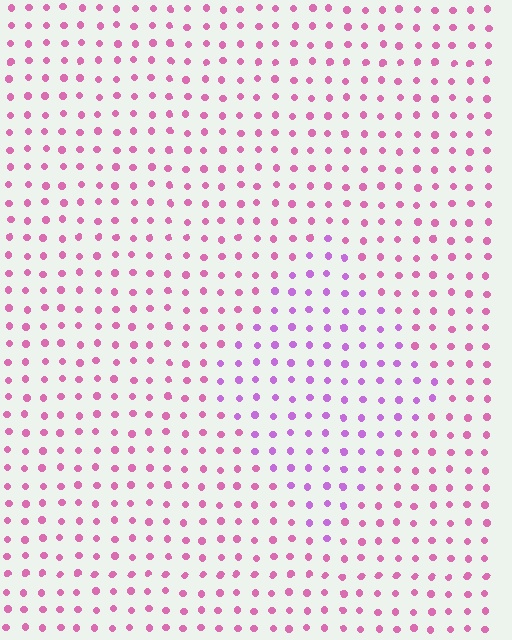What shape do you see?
I see a diamond.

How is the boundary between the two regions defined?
The boundary is defined purely by a slight shift in hue (about 35 degrees). Spacing, size, and orientation are identical on both sides.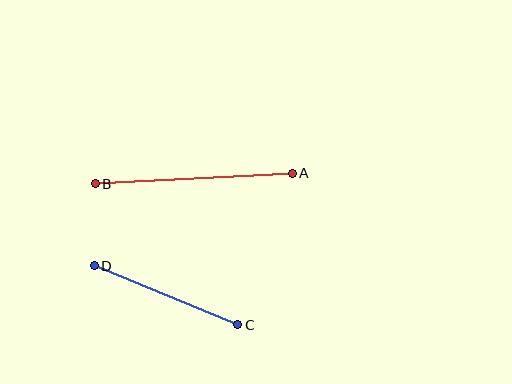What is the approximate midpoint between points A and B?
The midpoint is at approximately (194, 179) pixels.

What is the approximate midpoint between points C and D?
The midpoint is at approximately (166, 295) pixels.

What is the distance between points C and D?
The distance is approximately 155 pixels.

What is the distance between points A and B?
The distance is approximately 197 pixels.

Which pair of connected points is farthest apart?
Points A and B are farthest apart.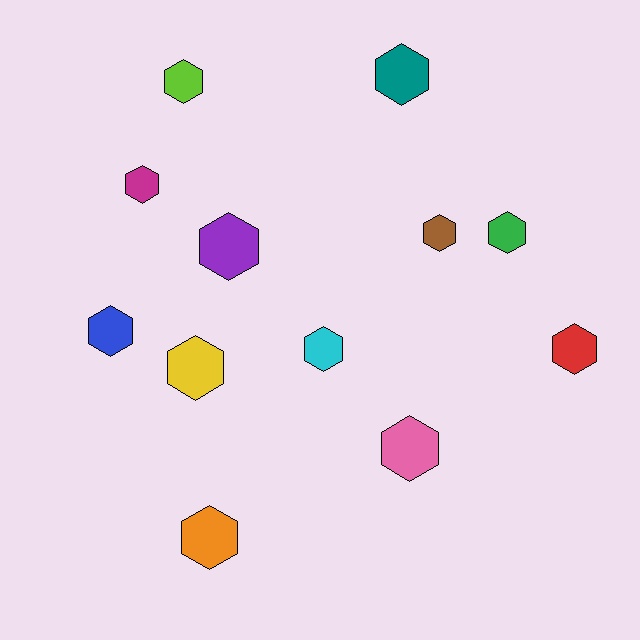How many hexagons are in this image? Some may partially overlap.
There are 12 hexagons.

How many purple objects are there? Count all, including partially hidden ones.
There is 1 purple object.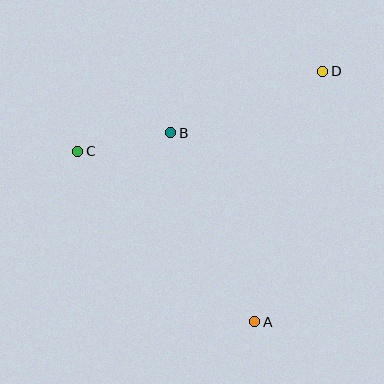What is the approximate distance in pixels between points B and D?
The distance between B and D is approximately 164 pixels.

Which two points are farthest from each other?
Points A and D are farthest from each other.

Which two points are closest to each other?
Points B and C are closest to each other.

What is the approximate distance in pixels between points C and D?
The distance between C and D is approximately 258 pixels.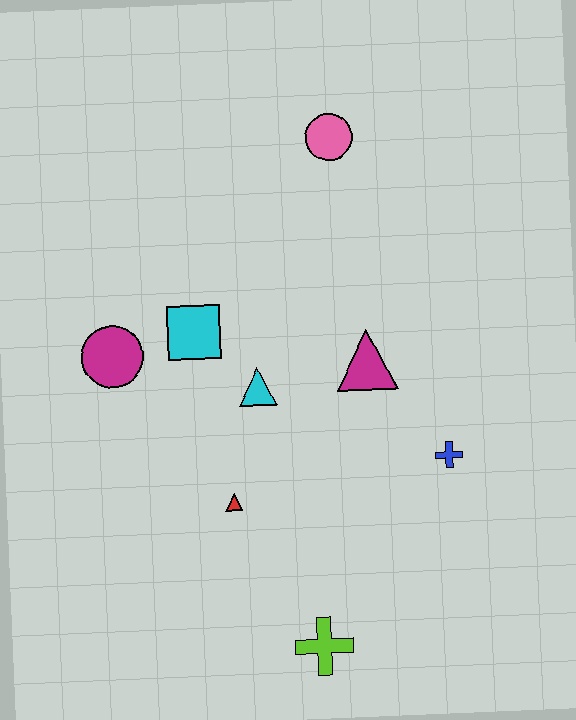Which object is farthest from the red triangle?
The pink circle is farthest from the red triangle.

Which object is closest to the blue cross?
The magenta triangle is closest to the blue cross.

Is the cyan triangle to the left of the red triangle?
No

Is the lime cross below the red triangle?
Yes